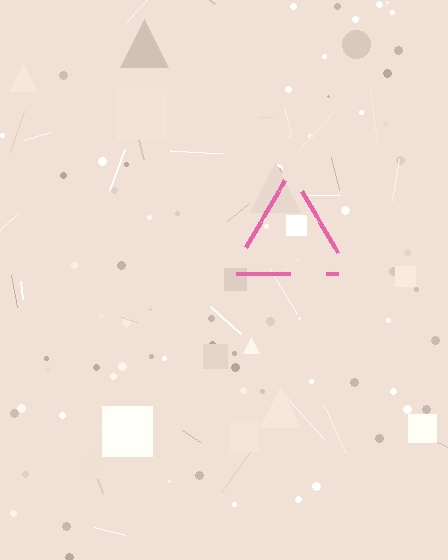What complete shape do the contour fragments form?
The contour fragments form a triangle.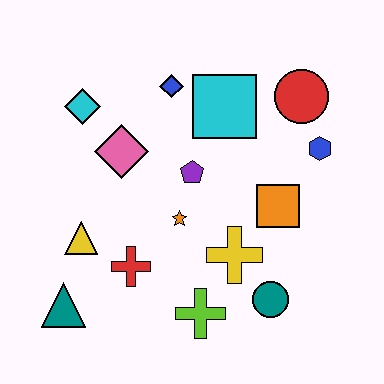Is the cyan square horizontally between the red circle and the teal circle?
No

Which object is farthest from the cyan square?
The teal triangle is farthest from the cyan square.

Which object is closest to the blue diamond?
The cyan square is closest to the blue diamond.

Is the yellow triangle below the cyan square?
Yes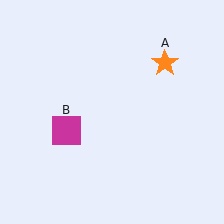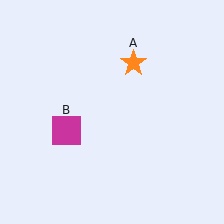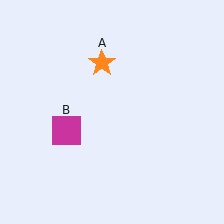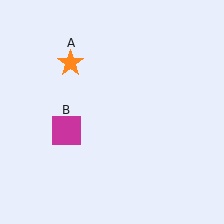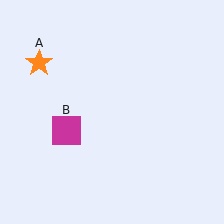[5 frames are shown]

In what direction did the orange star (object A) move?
The orange star (object A) moved left.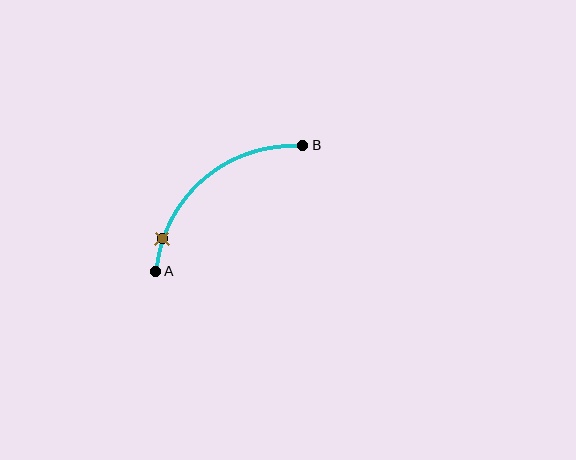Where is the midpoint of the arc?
The arc midpoint is the point on the curve farthest from the straight line joining A and B. It sits above and to the left of that line.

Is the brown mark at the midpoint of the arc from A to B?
No. The brown mark lies on the arc but is closer to endpoint A. The arc midpoint would be at the point on the curve equidistant along the arc from both A and B.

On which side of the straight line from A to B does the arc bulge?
The arc bulges above and to the left of the straight line connecting A and B.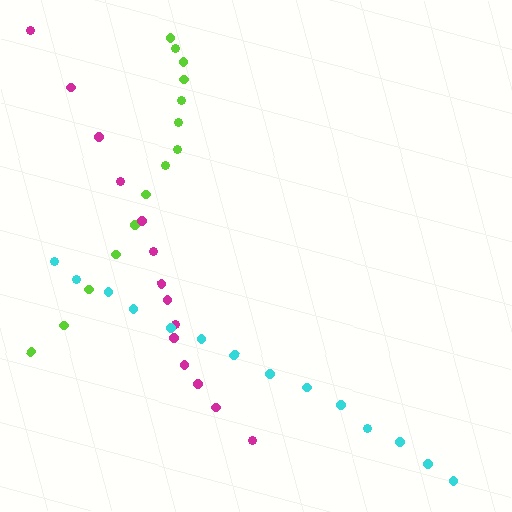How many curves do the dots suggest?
There are 3 distinct paths.